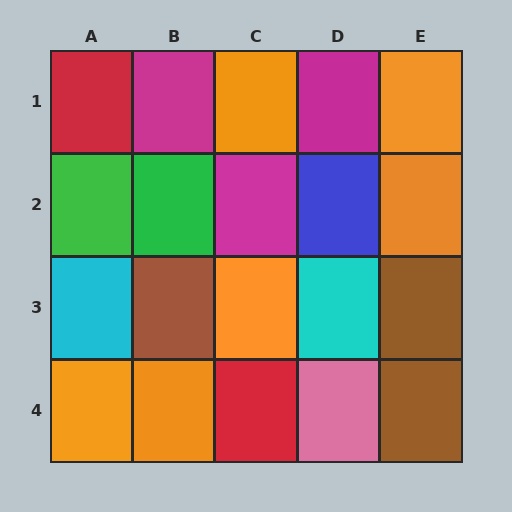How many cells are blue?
1 cell is blue.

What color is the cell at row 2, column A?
Green.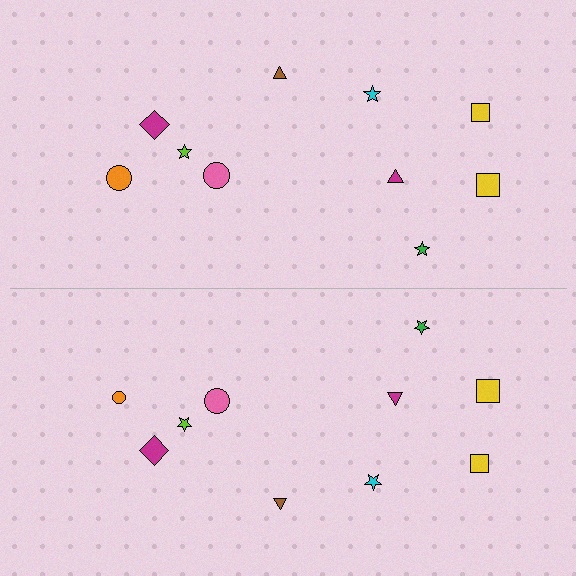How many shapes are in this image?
There are 20 shapes in this image.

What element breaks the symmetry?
The orange circle on the bottom side has a different size than its mirror counterpart.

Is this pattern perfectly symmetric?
No, the pattern is not perfectly symmetric. The orange circle on the bottom side has a different size than its mirror counterpart.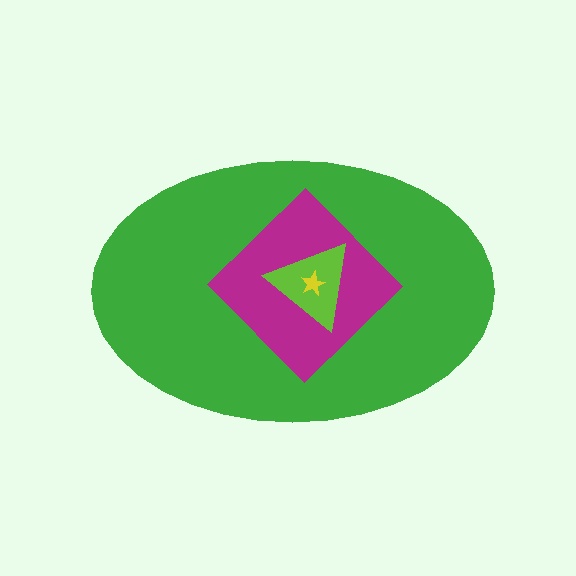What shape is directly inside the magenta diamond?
The lime triangle.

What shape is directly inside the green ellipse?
The magenta diamond.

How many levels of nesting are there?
4.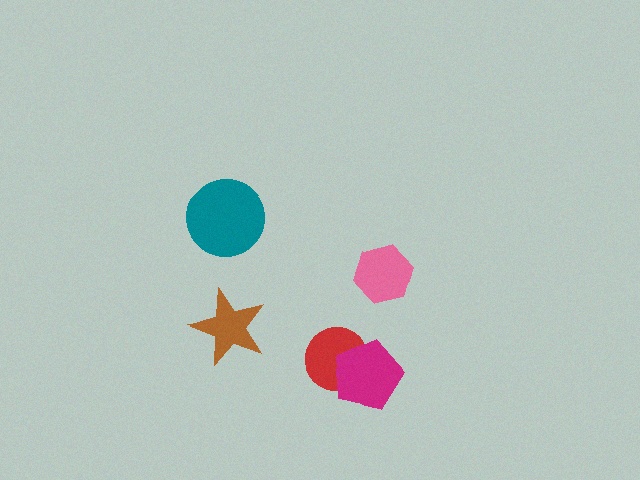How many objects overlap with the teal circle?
0 objects overlap with the teal circle.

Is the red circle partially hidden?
Yes, it is partially covered by another shape.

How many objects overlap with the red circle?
1 object overlaps with the red circle.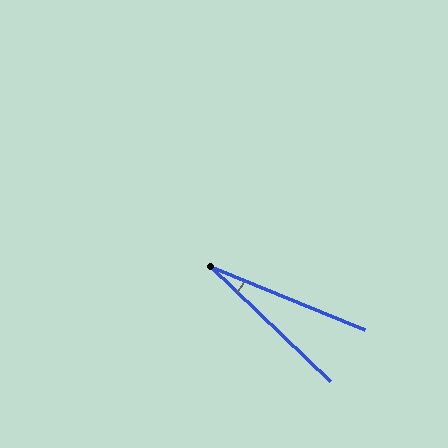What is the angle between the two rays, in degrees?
Approximately 22 degrees.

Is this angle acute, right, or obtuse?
It is acute.